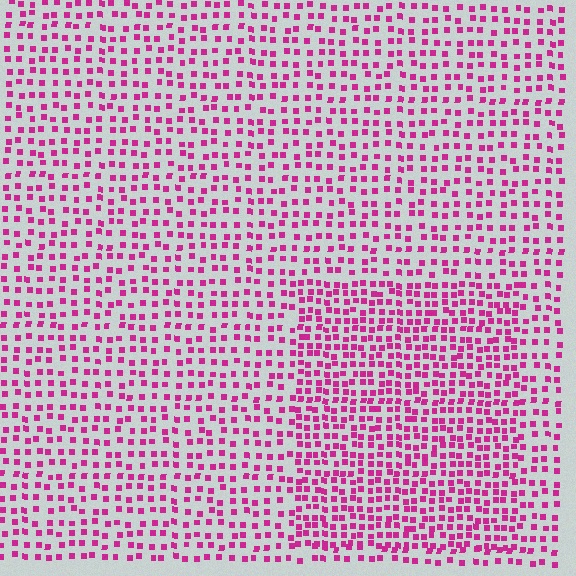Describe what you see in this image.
The image contains small magenta elements arranged at two different densities. A rectangle-shaped region is visible where the elements are more densely packed than the surrounding area.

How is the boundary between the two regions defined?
The boundary is defined by a change in element density (approximately 1.6x ratio). All elements are the same color, size, and shape.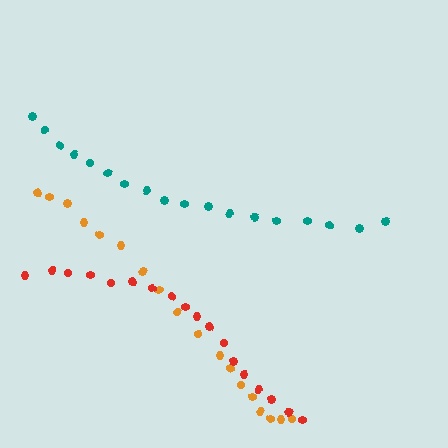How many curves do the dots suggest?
There are 3 distinct paths.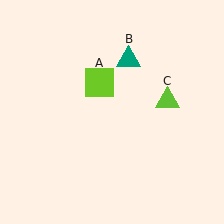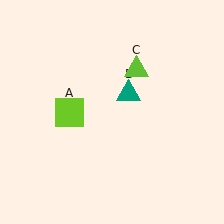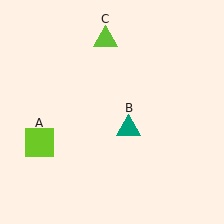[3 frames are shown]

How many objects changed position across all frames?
3 objects changed position: lime square (object A), teal triangle (object B), lime triangle (object C).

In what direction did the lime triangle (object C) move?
The lime triangle (object C) moved up and to the left.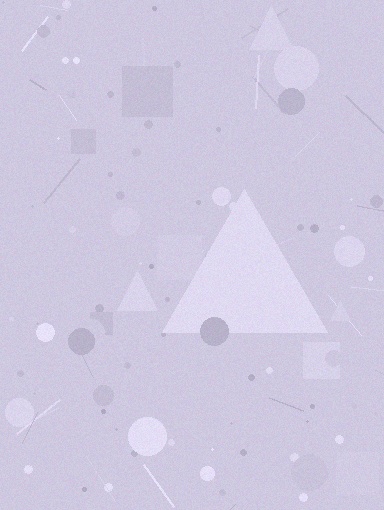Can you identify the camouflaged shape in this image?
The camouflaged shape is a triangle.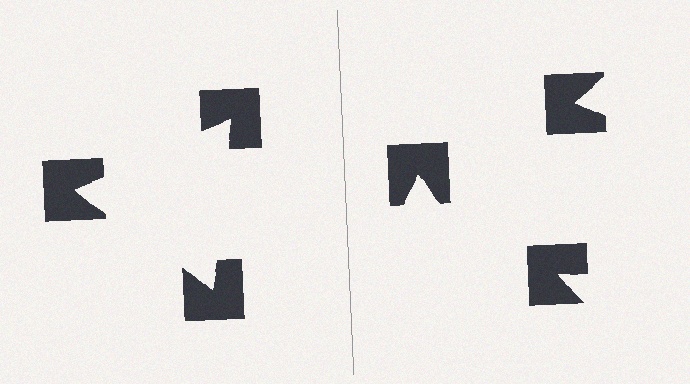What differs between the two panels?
The notched squares are positioned identically on both sides; only the wedge orientations differ. On the left they align to a triangle; on the right they are misaligned.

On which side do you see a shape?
An illusory triangle appears on the left side. On the right side the wedge cuts are rotated, so no coherent shape forms.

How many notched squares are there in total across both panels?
6 — 3 on each side.